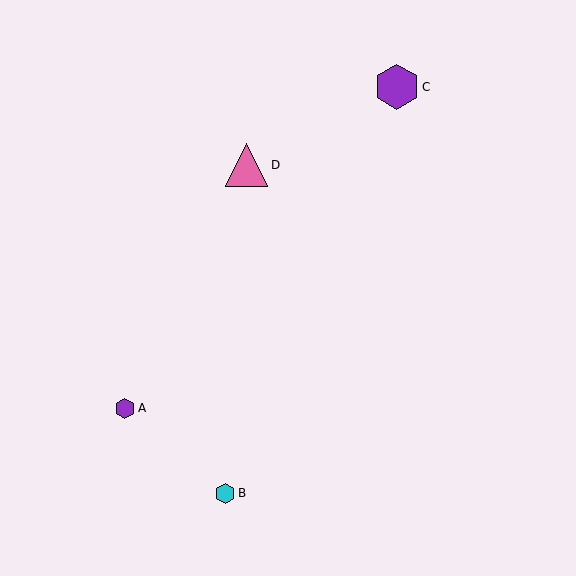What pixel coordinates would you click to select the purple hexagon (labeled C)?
Click at (397, 87) to select the purple hexagon C.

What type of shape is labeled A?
Shape A is a purple hexagon.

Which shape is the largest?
The purple hexagon (labeled C) is the largest.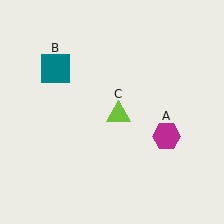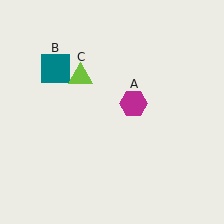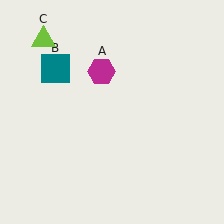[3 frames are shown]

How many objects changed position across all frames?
2 objects changed position: magenta hexagon (object A), lime triangle (object C).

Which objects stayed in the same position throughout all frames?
Teal square (object B) remained stationary.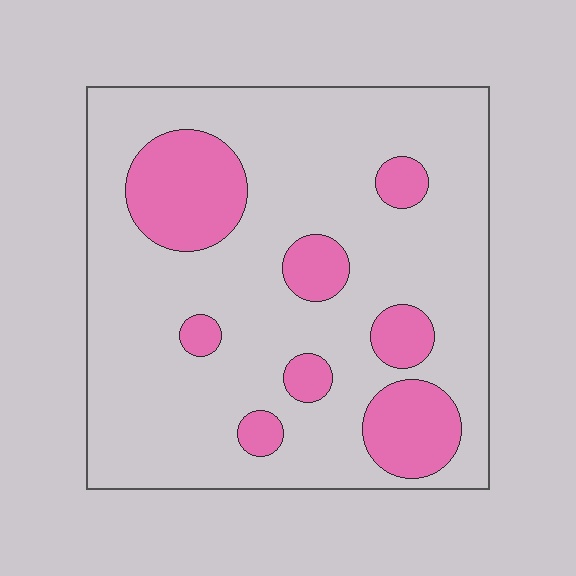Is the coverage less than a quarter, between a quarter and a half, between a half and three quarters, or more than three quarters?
Less than a quarter.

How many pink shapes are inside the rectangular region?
8.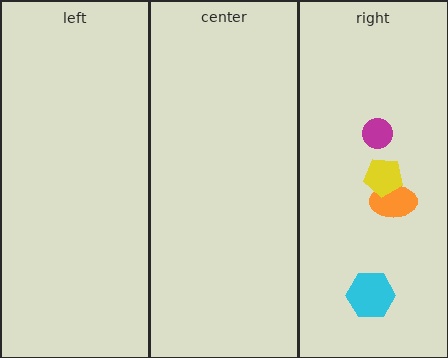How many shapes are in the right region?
4.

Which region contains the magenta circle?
The right region.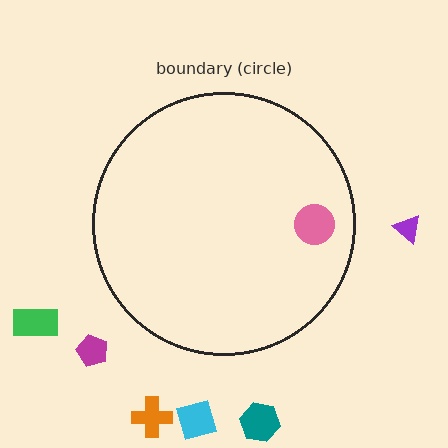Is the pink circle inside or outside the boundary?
Inside.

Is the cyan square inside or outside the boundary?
Outside.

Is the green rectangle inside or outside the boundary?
Outside.